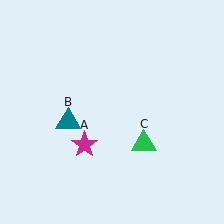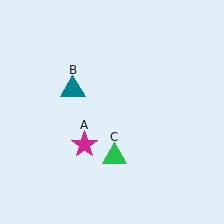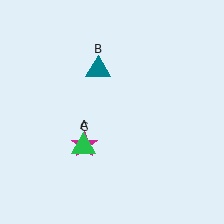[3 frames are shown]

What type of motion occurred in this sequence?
The teal triangle (object B), green triangle (object C) rotated clockwise around the center of the scene.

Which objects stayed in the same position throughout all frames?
Magenta star (object A) remained stationary.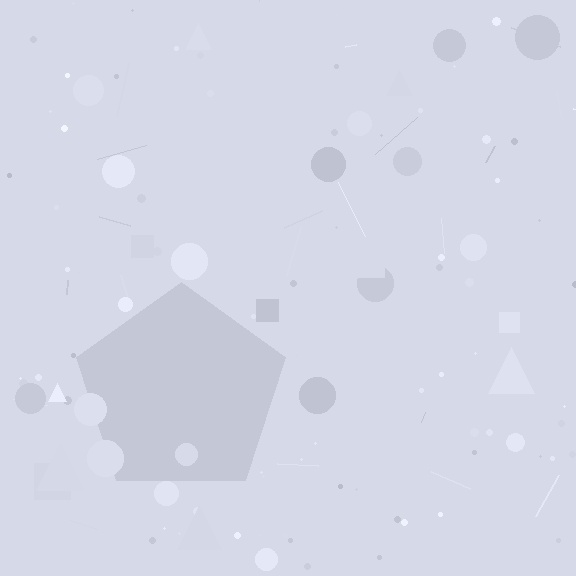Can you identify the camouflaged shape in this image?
The camouflaged shape is a pentagon.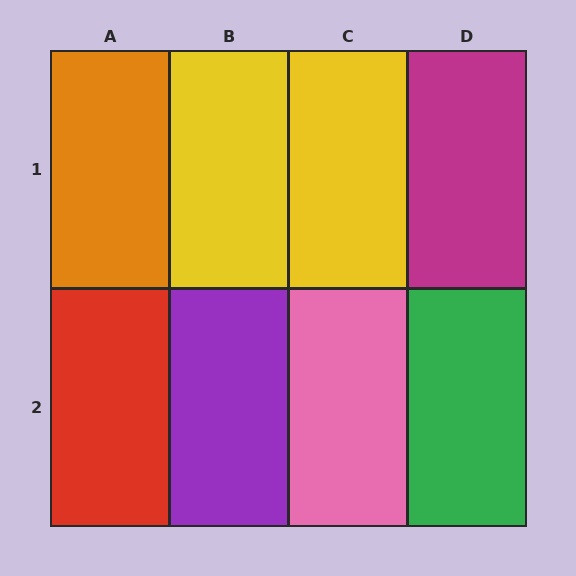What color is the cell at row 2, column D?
Green.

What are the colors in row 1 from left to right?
Orange, yellow, yellow, magenta.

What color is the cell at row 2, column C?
Pink.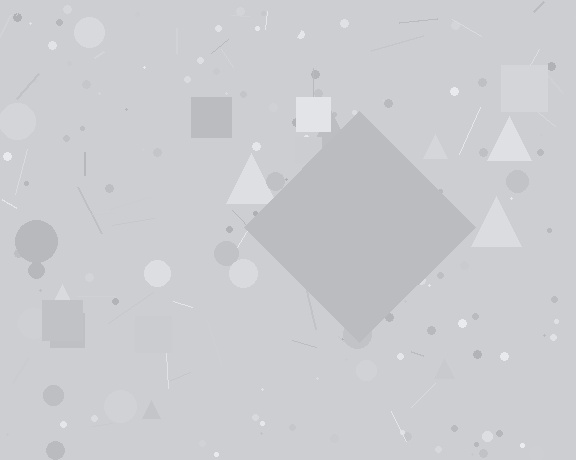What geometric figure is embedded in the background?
A diamond is embedded in the background.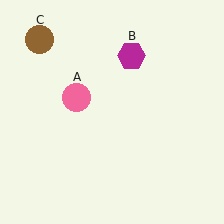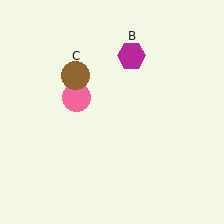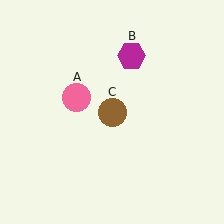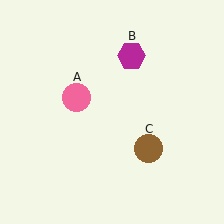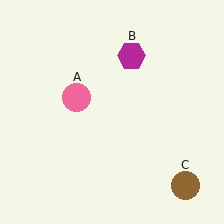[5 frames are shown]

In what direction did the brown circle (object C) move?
The brown circle (object C) moved down and to the right.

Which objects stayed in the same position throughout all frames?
Pink circle (object A) and magenta hexagon (object B) remained stationary.